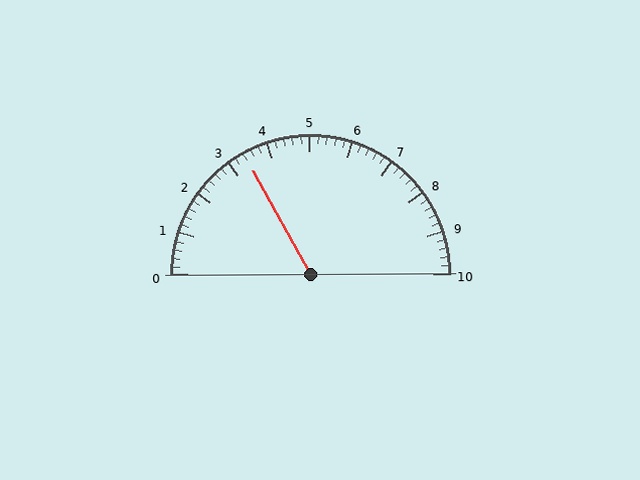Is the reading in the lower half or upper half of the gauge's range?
The reading is in the lower half of the range (0 to 10).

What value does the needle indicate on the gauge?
The needle indicates approximately 3.4.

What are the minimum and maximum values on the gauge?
The gauge ranges from 0 to 10.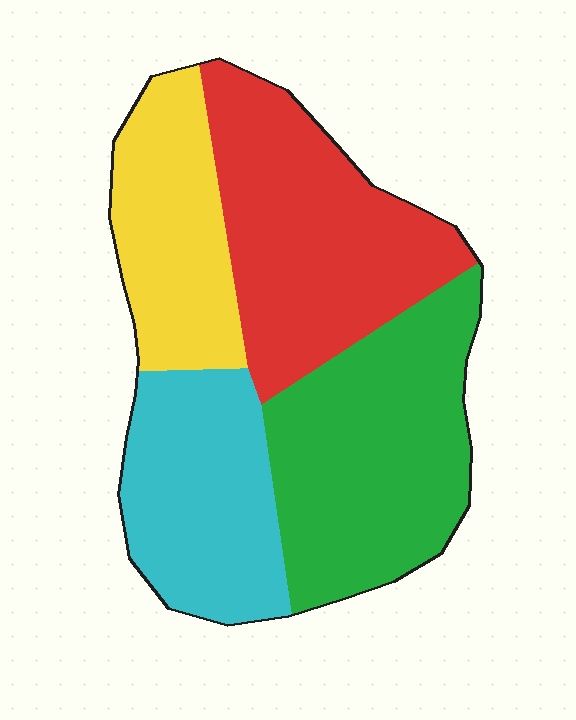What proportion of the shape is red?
Red takes up about one third (1/3) of the shape.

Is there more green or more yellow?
Green.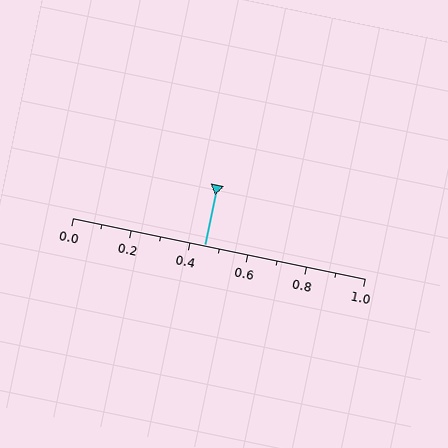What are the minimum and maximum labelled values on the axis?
The axis runs from 0.0 to 1.0.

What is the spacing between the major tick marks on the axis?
The major ticks are spaced 0.2 apart.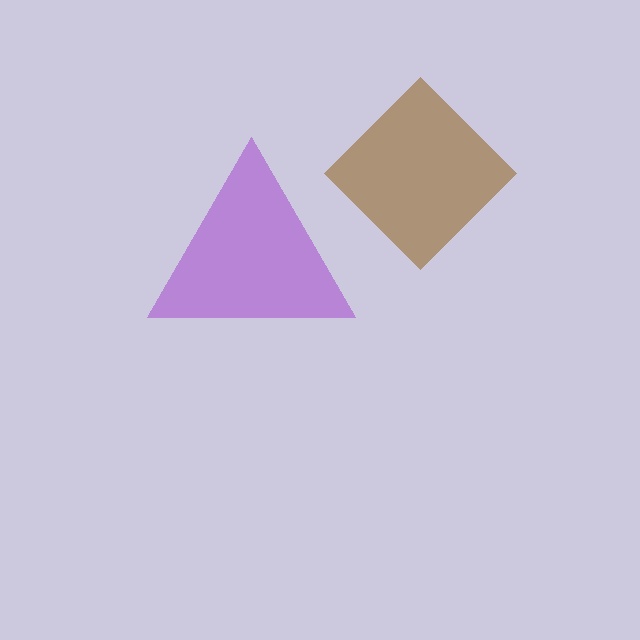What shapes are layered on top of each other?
The layered shapes are: a purple triangle, a brown diamond.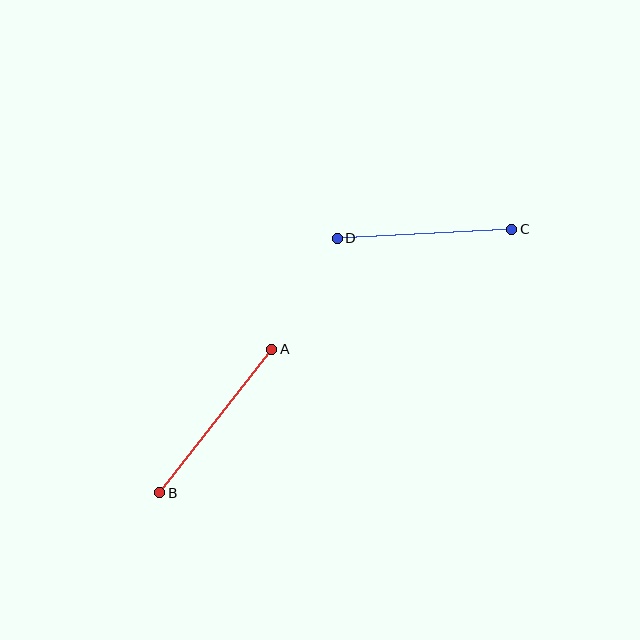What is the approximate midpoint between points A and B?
The midpoint is at approximately (216, 421) pixels.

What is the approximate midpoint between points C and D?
The midpoint is at approximately (424, 234) pixels.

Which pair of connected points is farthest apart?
Points A and B are farthest apart.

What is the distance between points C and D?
The distance is approximately 175 pixels.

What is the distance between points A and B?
The distance is approximately 182 pixels.